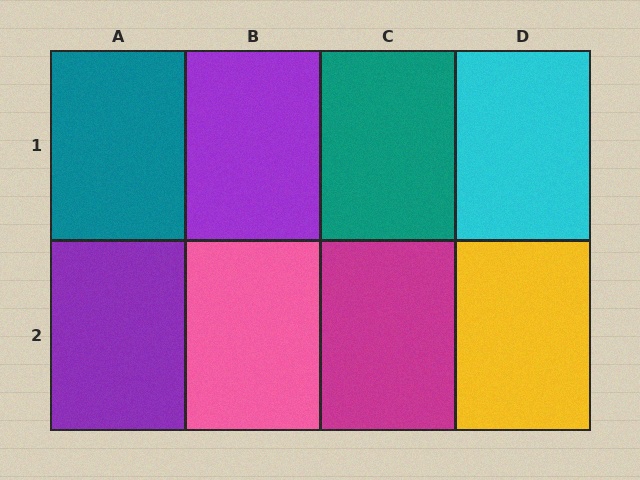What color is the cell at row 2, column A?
Purple.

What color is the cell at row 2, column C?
Magenta.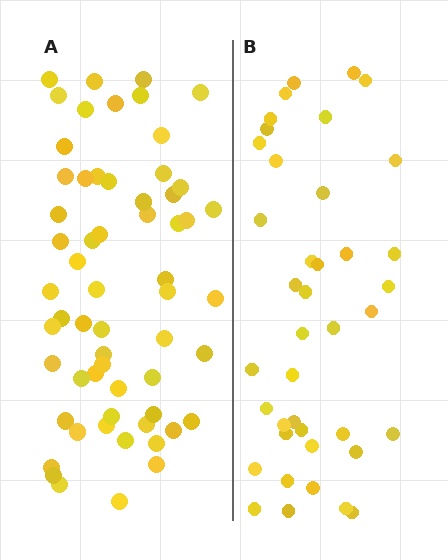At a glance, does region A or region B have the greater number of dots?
Region A (the left region) has more dots.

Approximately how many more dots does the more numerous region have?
Region A has approximately 20 more dots than region B.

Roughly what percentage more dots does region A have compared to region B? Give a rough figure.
About 50% more.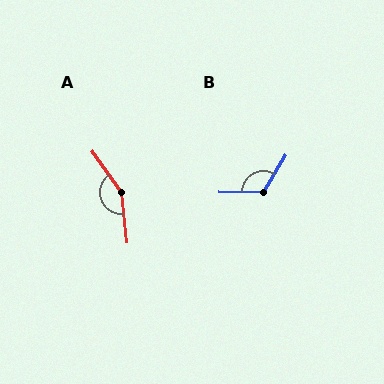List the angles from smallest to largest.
B (120°), A (150°).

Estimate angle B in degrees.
Approximately 120 degrees.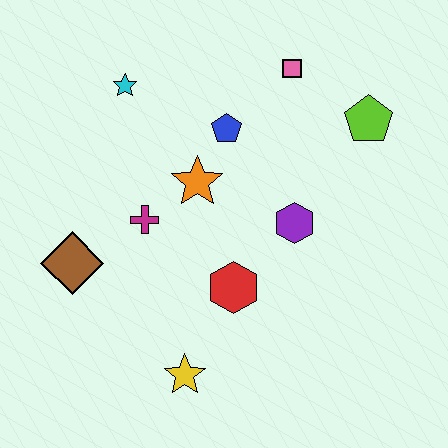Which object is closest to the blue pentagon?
The orange star is closest to the blue pentagon.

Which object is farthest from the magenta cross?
The lime pentagon is farthest from the magenta cross.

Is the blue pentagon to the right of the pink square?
No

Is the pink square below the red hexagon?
No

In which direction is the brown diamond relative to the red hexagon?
The brown diamond is to the left of the red hexagon.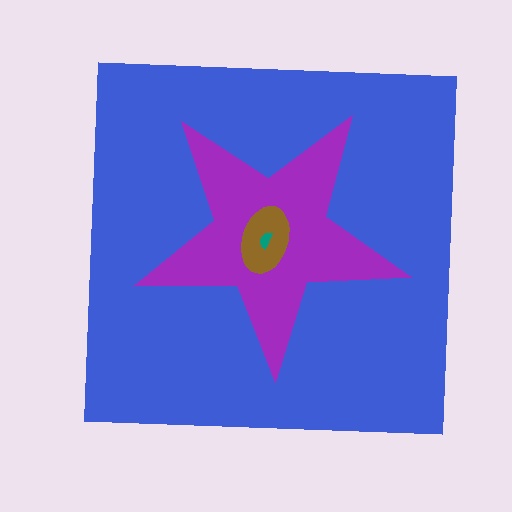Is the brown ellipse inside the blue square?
Yes.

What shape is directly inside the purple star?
The brown ellipse.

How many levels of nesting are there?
4.